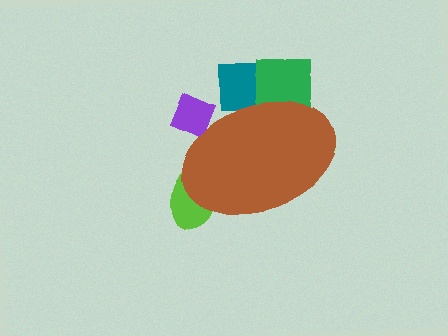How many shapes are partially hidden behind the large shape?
4 shapes are partially hidden.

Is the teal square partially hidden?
Yes, the teal square is partially hidden behind the brown ellipse.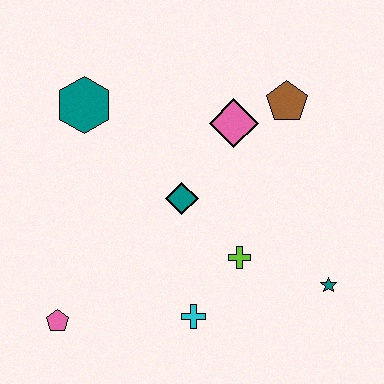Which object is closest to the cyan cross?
The lime cross is closest to the cyan cross.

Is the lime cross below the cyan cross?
No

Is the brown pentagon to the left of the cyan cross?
No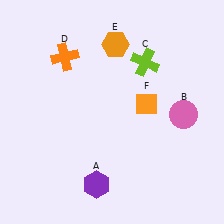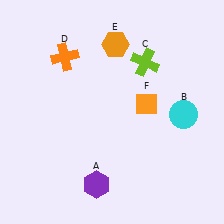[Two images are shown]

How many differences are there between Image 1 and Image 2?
There is 1 difference between the two images.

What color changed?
The circle (B) changed from pink in Image 1 to cyan in Image 2.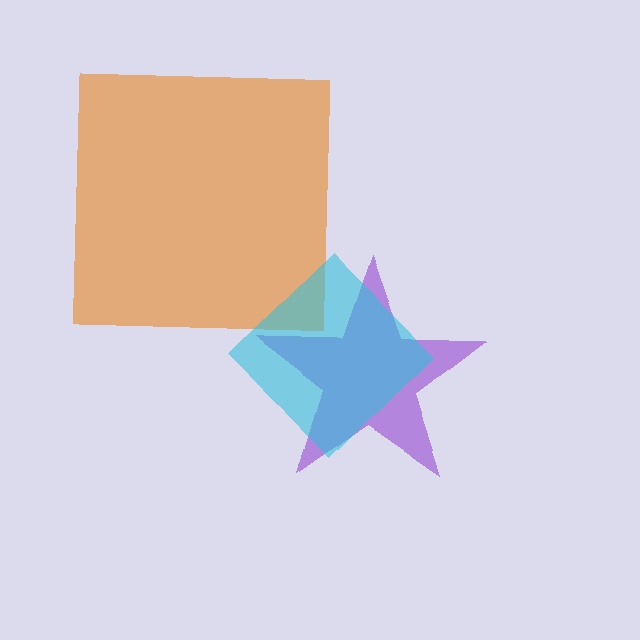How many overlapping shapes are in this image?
There are 3 overlapping shapes in the image.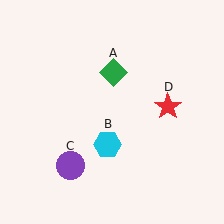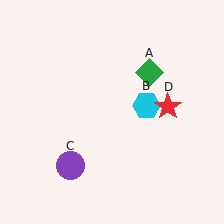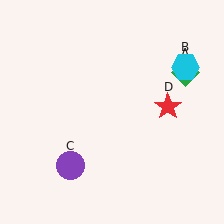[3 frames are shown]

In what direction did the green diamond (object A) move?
The green diamond (object A) moved right.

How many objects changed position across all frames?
2 objects changed position: green diamond (object A), cyan hexagon (object B).